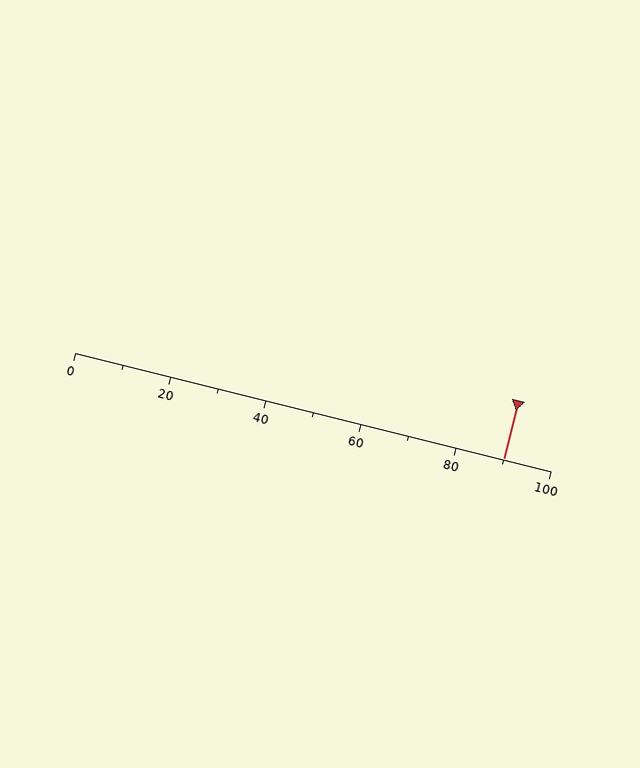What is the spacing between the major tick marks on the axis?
The major ticks are spaced 20 apart.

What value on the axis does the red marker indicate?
The marker indicates approximately 90.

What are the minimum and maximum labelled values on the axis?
The axis runs from 0 to 100.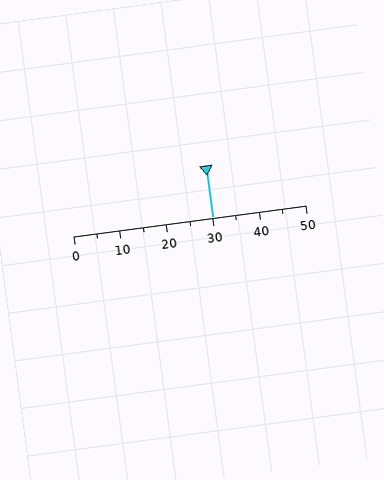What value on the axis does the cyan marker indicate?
The marker indicates approximately 30.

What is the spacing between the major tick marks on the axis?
The major ticks are spaced 10 apart.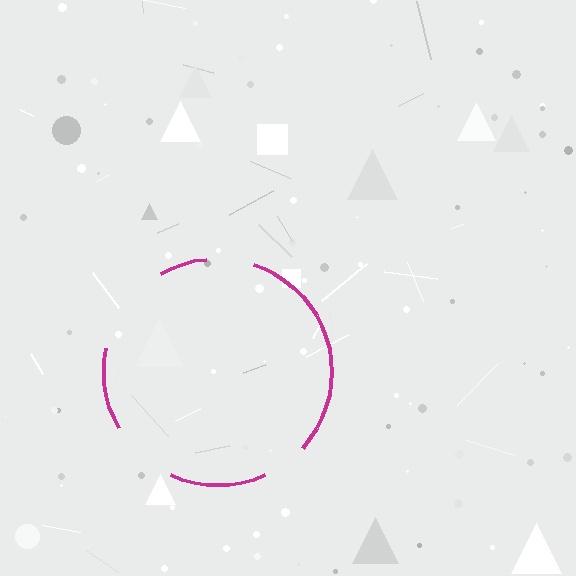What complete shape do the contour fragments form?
The contour fragments form a circle.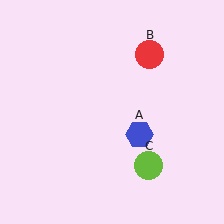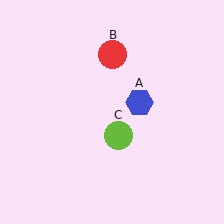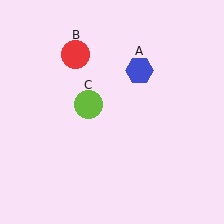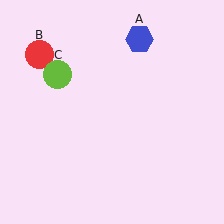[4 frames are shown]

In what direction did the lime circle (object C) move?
The lime circle (object C) moved up and to the left.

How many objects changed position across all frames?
3 objects changed position: blue hexagon (object A), red circle (object B), lime circle (object C).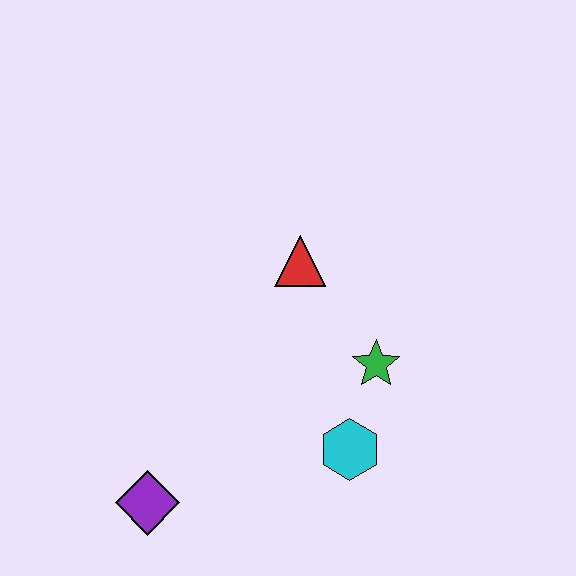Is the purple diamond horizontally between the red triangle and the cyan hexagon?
No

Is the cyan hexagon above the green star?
No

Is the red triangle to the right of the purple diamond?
Yes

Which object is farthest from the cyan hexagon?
The purple diamond is farthest from the cyan hexagon.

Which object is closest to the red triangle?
The green star is closest to the red triangle.